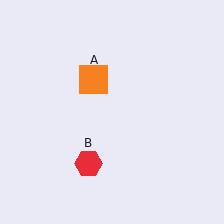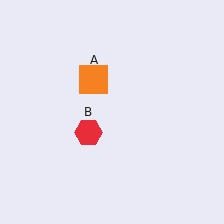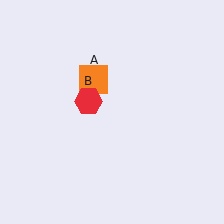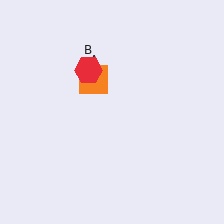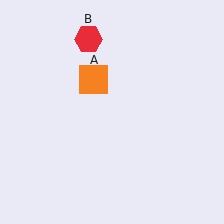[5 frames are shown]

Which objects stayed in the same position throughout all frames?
Orange square (object A) remained stationary.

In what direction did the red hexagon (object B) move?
The red hexagon (object B) moved up.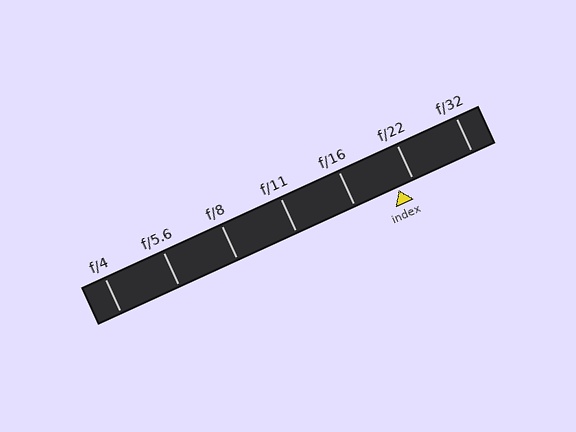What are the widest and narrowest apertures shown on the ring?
The widest aperture shown is f/4 and the narrowest is f/32.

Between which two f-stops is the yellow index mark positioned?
The index mark is between f/16 and f/22.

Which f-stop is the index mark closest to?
The index mark is closest to f/22.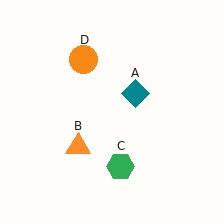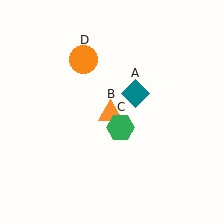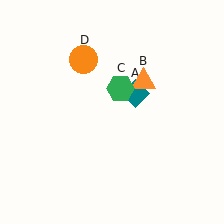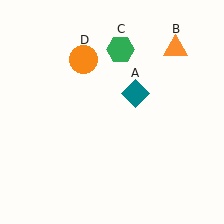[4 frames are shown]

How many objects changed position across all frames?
2 objects changed position: orange triangle (object B), green hexagon (object C).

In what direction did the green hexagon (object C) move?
The green hexagon (object C) moved up.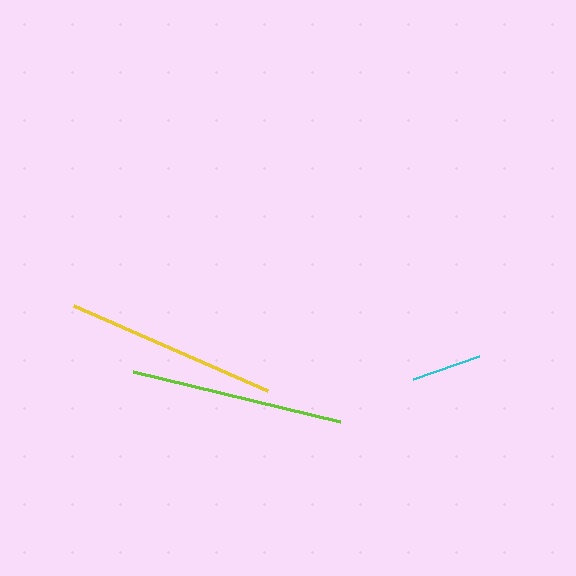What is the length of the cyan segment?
The cyan segment is approximately 70 pixels long.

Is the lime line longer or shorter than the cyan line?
The lime line is longer than the cyan line.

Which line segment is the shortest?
The cyan line is the shortest at approximately 70 pixels.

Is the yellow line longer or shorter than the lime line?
The lime line is longer than the yellow line.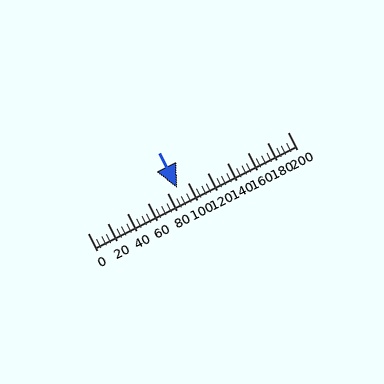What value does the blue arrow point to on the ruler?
The blue arrow points to approximately 90.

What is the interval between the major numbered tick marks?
The major tick marks are spaced 20 units apart.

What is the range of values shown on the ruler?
The ruler shows values from 0 to 200.